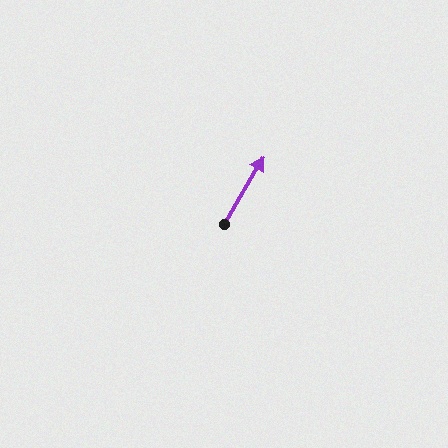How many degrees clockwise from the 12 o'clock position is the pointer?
Approximately 30 degrees.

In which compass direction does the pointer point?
Northeast.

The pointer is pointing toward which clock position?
Roughly 1 o'clock.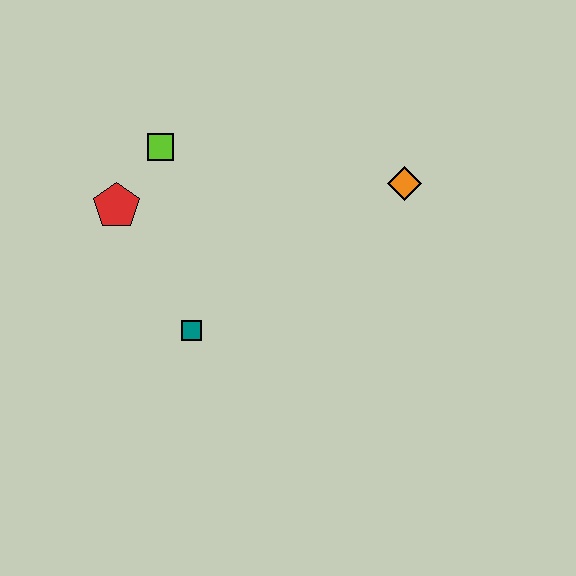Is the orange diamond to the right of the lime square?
Yes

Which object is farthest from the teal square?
The orange diamond is farthest from the teal square.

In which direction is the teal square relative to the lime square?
The teal square is below the lime square.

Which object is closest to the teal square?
The red pentagon is closest to the teal square.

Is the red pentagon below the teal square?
No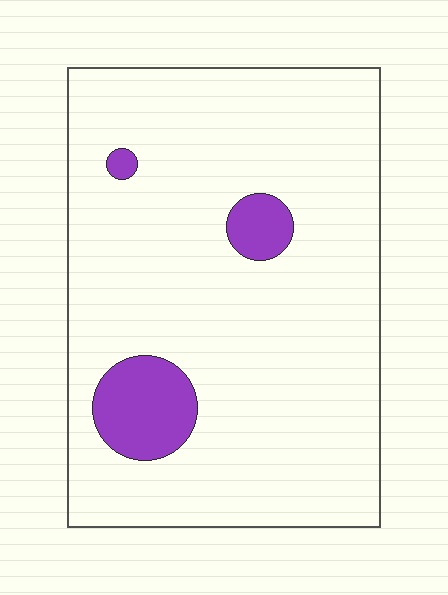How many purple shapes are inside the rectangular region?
3.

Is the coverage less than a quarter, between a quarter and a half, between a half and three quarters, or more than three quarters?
Less than a quarter.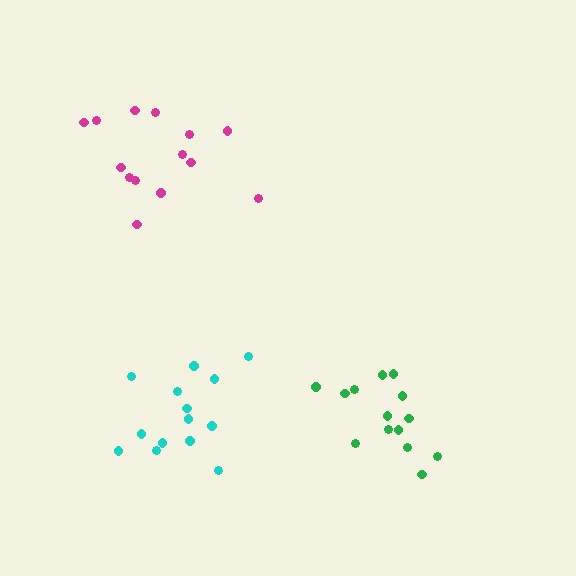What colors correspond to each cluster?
The clusters are colored: cyan, magenta, green.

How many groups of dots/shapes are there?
There are 3 groups.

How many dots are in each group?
Group 1: 14 dots, Group 2: 14 dots, Group 3: 14 dots (42 total).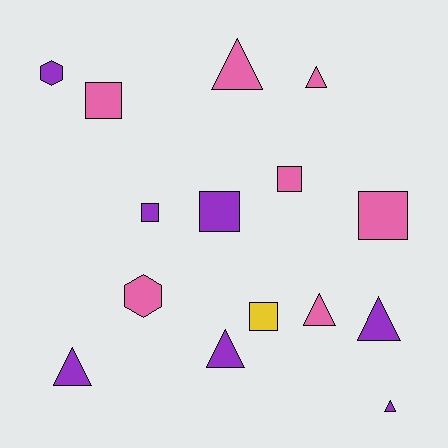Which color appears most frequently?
Purple, with 7 objects.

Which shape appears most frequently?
Triangle, with 7 objects.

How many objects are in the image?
There are 15 objects.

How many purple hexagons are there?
There is 1 purple hexagon.